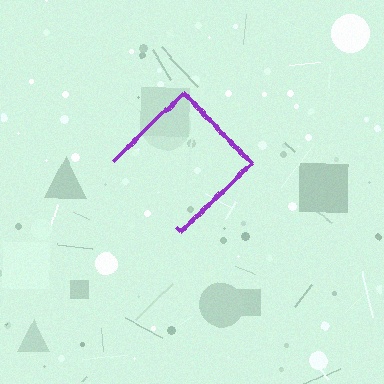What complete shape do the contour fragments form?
The contour fragments form a diamond.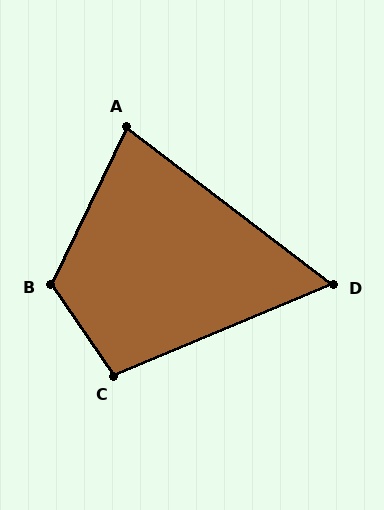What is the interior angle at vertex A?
Approximately 78 degrees (acute).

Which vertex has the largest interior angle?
B, at approximately 120 degrees.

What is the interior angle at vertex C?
Approximately 102 degrees (obtuse).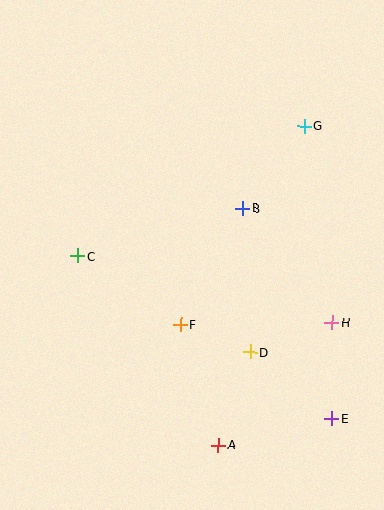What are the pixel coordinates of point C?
Point C is at (78, 256).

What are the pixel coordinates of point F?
Point F is at (181, 324).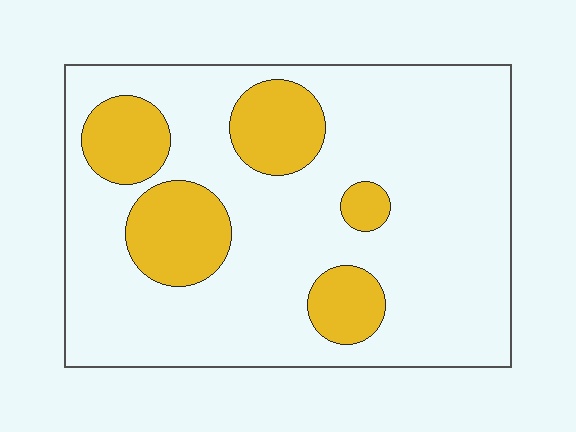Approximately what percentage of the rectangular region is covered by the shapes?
Approximately 20%.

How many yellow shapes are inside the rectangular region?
5.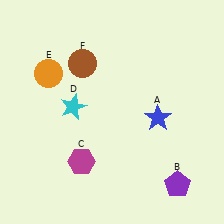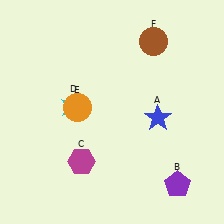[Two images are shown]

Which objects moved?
The objects that moved are: the orange circle (E), the brown circle (F).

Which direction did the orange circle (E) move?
The orange circle (E) moved down.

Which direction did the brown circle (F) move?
The brown circle (F) moved right.